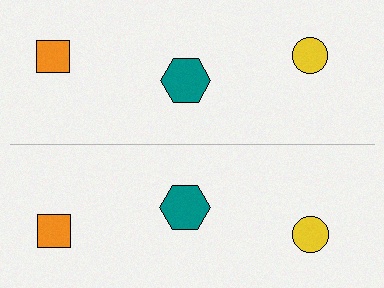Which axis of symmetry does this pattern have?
The pattern has a horizontal axis of symmetry running through the center of the image.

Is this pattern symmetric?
Yes, this pattern has bilateral (reflection) symmetry.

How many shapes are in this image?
There are 6 shapes in this image.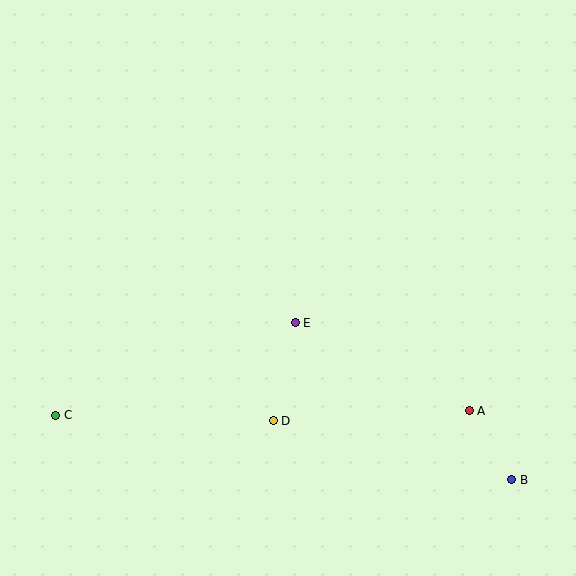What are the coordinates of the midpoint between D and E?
The midpoint between D and E is at (284, 372).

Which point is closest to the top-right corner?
Point A is closest to the top-right corner.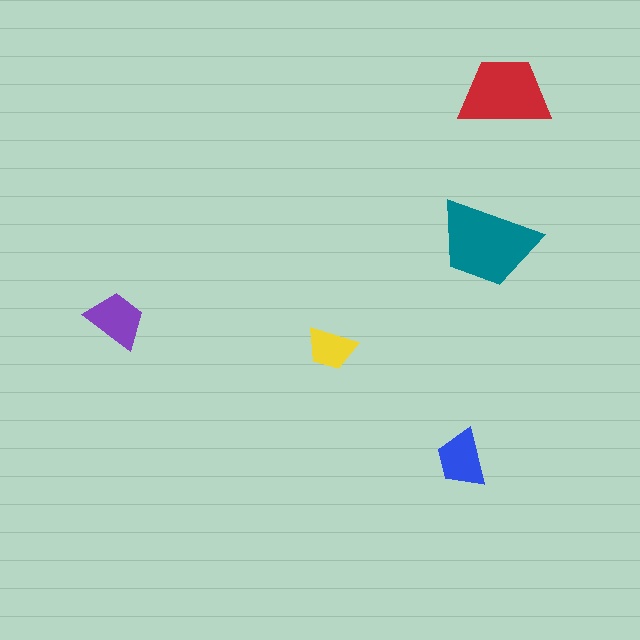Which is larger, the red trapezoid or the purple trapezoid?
The red one.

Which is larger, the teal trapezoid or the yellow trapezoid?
The teal one.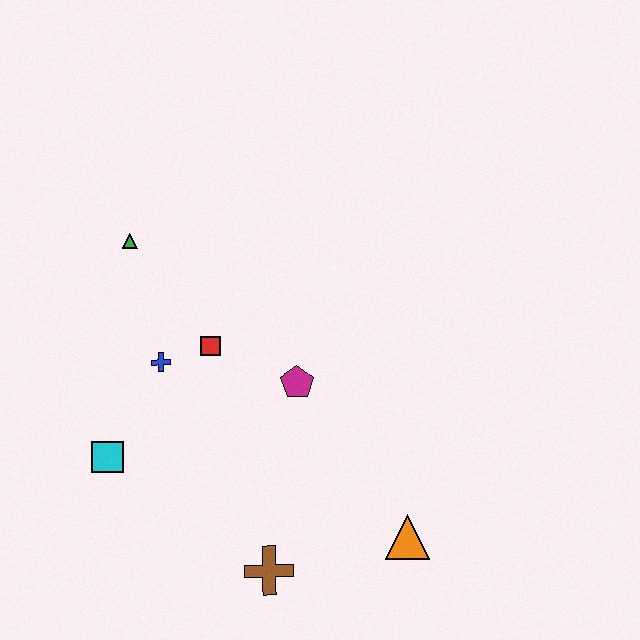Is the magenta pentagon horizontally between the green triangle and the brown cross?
No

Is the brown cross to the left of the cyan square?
No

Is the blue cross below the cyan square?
No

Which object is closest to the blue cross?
The red square is closest to the blue cross.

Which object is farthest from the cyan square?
The orange triangle is farthest from the cyan square.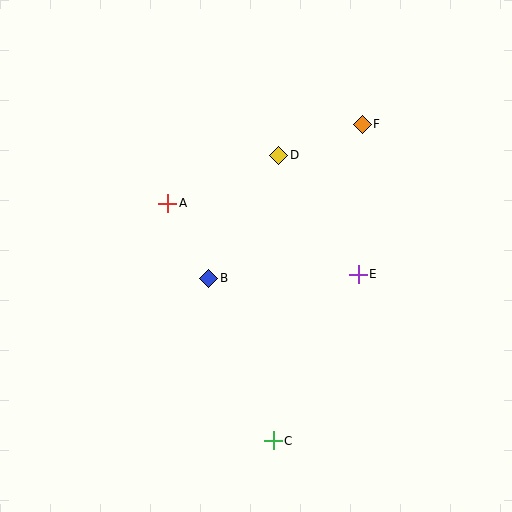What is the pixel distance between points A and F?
The distance between A and F is 210 pixels.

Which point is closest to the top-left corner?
Point A is closest to the top-left corner.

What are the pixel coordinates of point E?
Point E is at (358, 274).